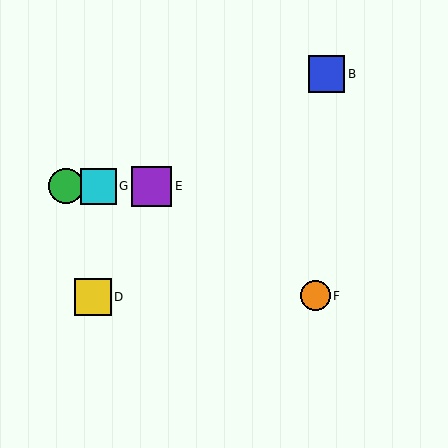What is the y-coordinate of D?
Object D is at y≈297.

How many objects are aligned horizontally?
4 objects (A, C, E, G) are aligned horizontally.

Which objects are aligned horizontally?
Objects A, C, E, G are aligned horizontally.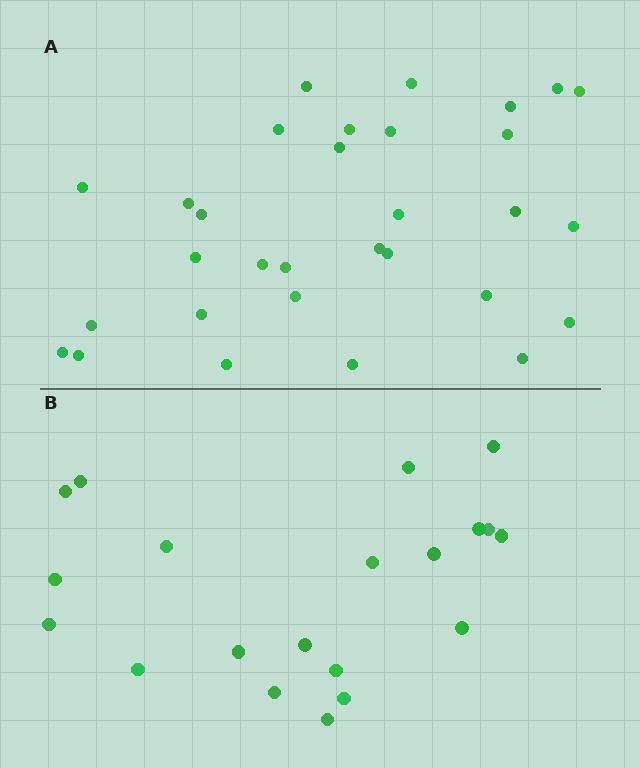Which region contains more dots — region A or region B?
Region A (the top region) has more dots.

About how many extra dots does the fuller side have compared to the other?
Region A has roughly 12 or so more dots than region B.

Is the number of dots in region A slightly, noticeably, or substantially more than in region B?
Region A has substantially more. The ratio is roughly 1.6 to 1.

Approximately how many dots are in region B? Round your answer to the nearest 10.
About 20 dots.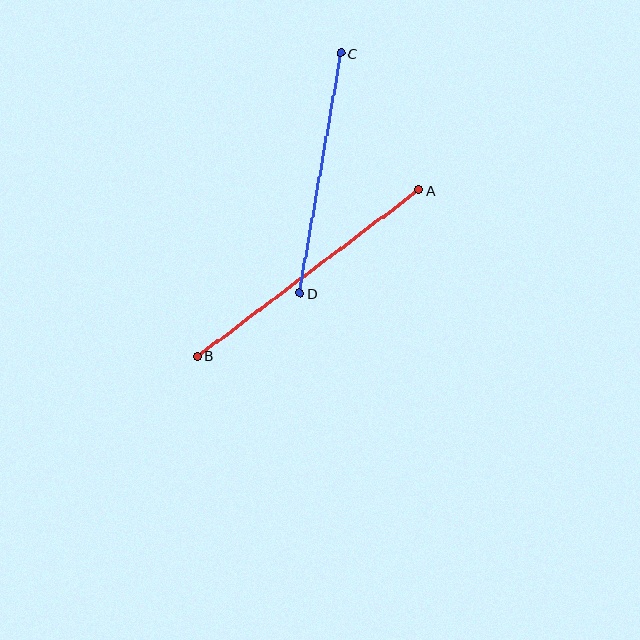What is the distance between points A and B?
The distance is approximately 277 pixels.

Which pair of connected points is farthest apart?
Points A and B are farthest apart.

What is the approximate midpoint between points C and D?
The midpoint is at approximately (320, 173) pixels.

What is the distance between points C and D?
The distance is approximately 244 pixels.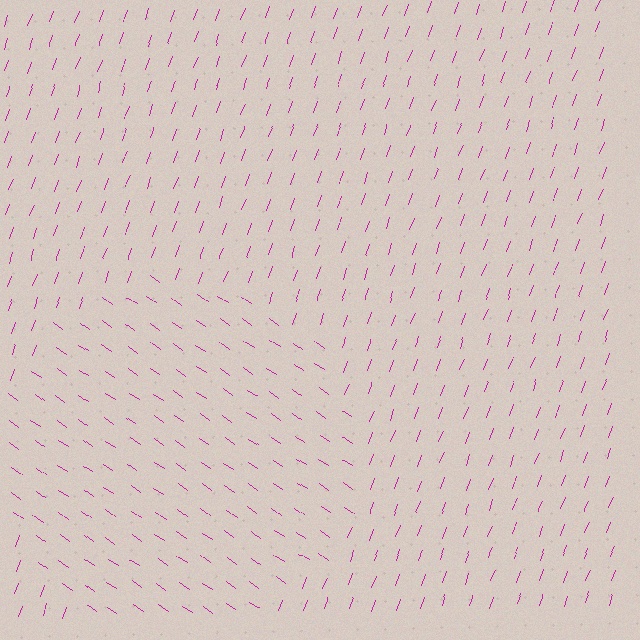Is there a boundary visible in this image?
Yes, there is a texture boundary formed by a change in line orientation.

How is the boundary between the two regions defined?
The boundary is defined purely by a change in line orientation (approximately 76 degrees difference). All lines are the same color and thickness.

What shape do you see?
I see a circle.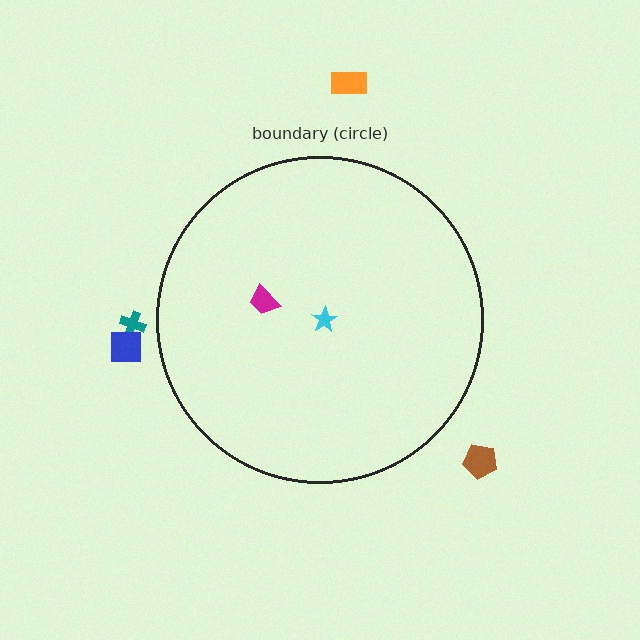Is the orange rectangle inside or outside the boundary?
Outside.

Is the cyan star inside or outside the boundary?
Inside.